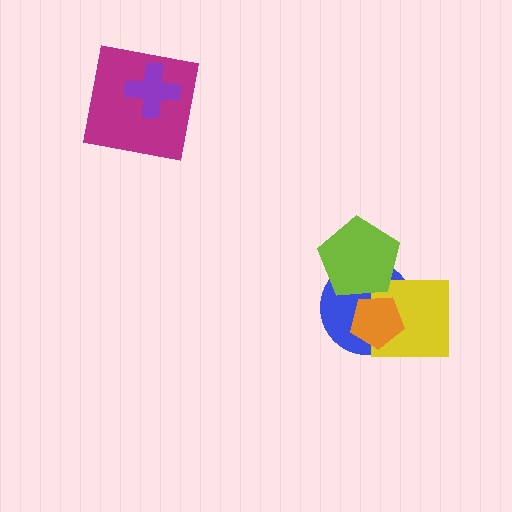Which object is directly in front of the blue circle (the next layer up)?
The yellow square is directly in front of the blue circle.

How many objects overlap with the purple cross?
1 object overlaps with the purple cross.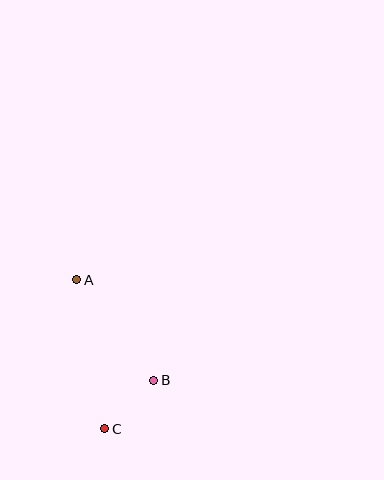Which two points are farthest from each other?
Points A and C are farthest from each other.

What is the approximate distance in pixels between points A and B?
The distance between A and B is approximately 127 pixels.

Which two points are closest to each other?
Points B and C are closest to each other.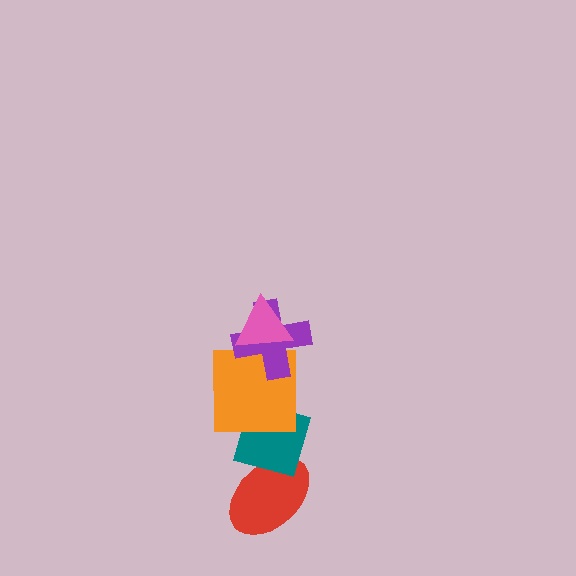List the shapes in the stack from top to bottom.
From top to bottom: the pink triangle, the purple cross, the orange square, the teal diamond, the red ellipse.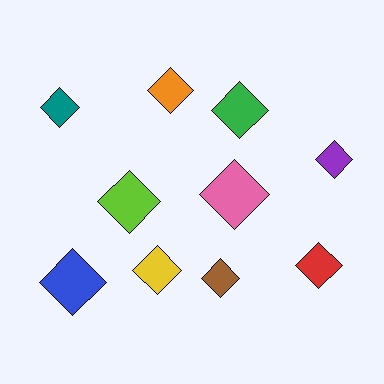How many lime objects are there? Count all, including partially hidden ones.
There is 1 lime object.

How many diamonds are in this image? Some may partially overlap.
There are 10 diamonds.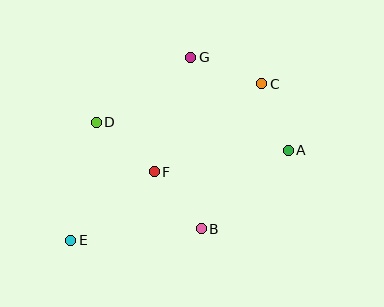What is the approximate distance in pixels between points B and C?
The distance between B and C is approximately 157 pixels.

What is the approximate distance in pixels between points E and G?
The distance between E and G is approximately 219 pixels.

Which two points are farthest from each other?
Points C and E are farthest from each other.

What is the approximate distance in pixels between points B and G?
The distance between B and G is approximately 172 pixels.